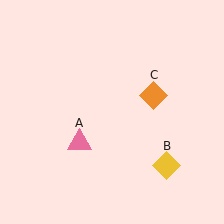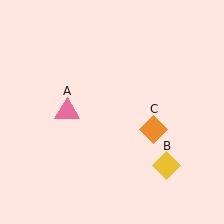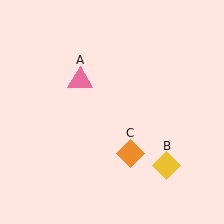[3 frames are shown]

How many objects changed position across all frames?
2 objects changed position: pink triangle (object A), orange diamond (object C).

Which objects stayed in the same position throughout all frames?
Yellow diamond (object B) remained stationary.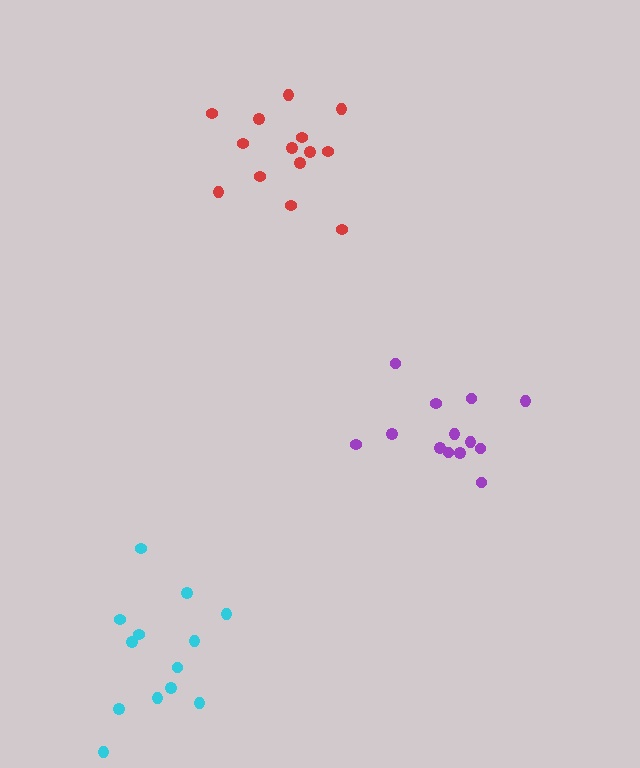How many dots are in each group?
Group 1: 14 dots, Group 2: 13 dots, Group 3: 13 dots (40 total).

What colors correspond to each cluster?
The clusters are colored: red, purple, cyan.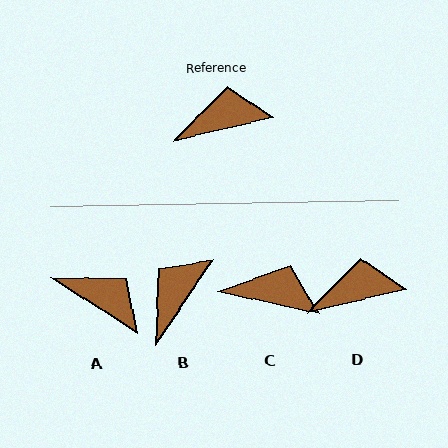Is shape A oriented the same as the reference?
No, it is off by about 46 degrees.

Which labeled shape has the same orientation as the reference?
D.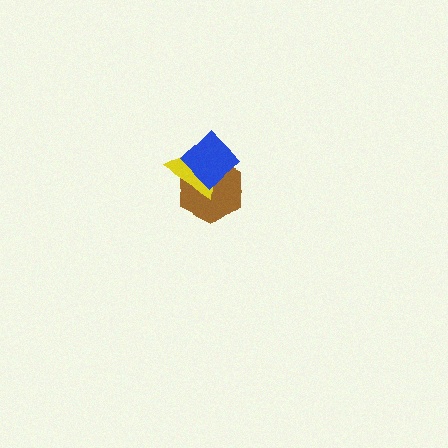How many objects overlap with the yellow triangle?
2 objects overlap with the yellow triangle.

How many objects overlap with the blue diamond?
2 objects overlap with the blue diamond.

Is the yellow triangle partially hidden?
Yes, it is partially covered by another shape.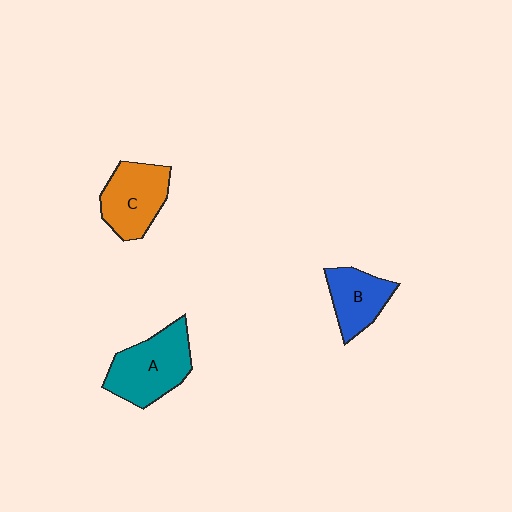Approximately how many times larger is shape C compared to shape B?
Approximately 1.3 times.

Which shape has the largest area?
Shape A (teal).